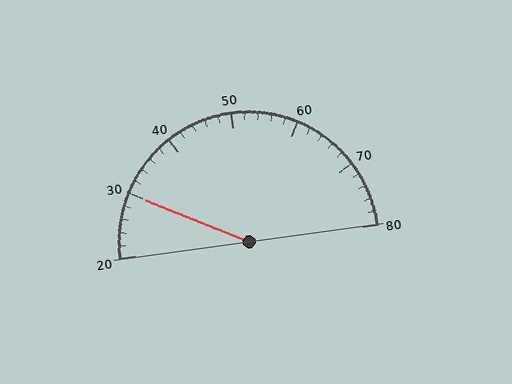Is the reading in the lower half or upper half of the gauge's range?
The reading is in the lower half of the range (20 to 80).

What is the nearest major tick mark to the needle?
The nearest major tick mark is 30.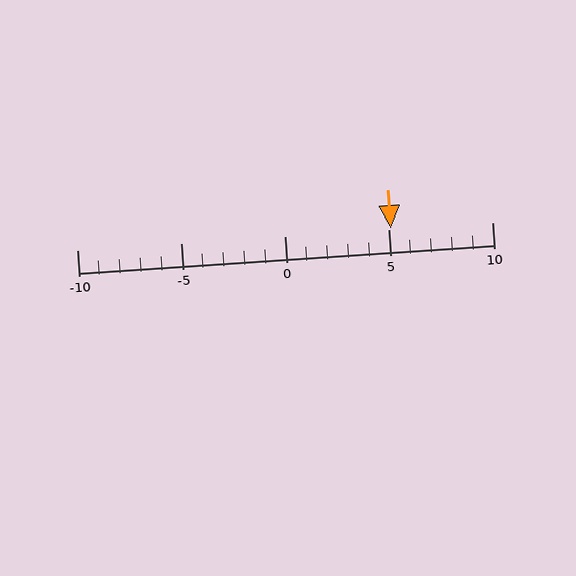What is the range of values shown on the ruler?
The ruler shows values from -10 to 10.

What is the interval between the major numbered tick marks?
The major tick marks are spaced 5 units apart.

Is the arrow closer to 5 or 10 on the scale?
The arrow is closer to 5.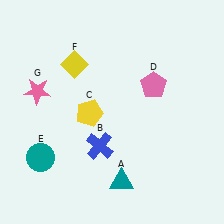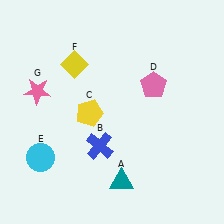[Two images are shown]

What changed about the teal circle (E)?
In Image 1, E is teal. In Image 2, it changed to cyan.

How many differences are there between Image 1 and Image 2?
There is 1 difference between the two images.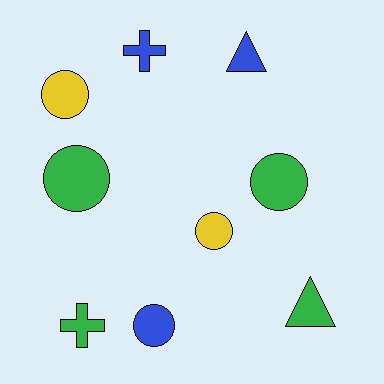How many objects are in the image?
There are 9 objects.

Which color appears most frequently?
Green, with 4 objects.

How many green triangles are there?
There is 1 green triangle.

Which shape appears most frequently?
Circle, with 5 objects.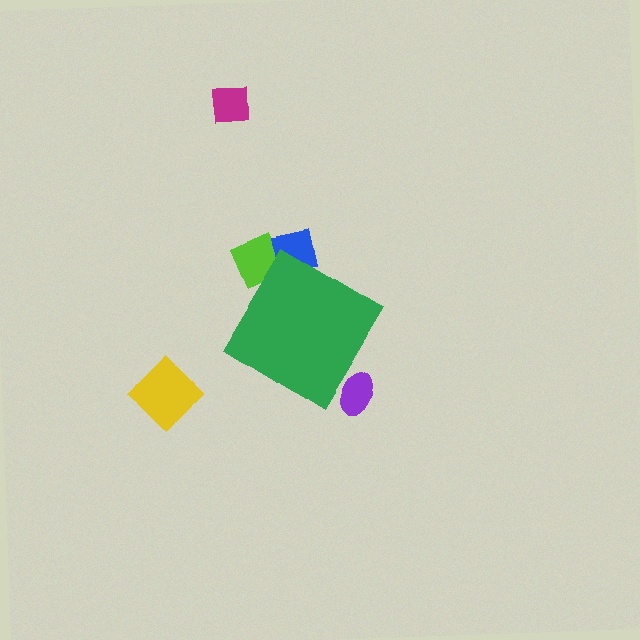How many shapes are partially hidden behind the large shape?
3 shapes are partially hidden.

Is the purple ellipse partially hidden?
Yes, the purple ellipse is partially hidden behind the green diamond.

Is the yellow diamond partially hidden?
No, the yellow diamond is fully visible.